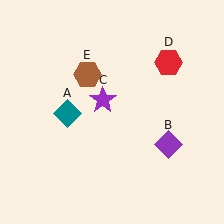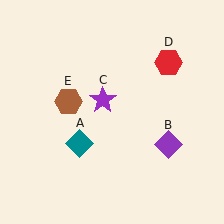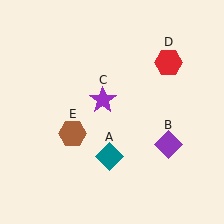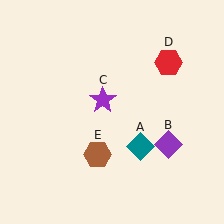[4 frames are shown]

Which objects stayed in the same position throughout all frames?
Purple diamond (object B) and purple star (object C) and red hexagon (object D) remained stationary.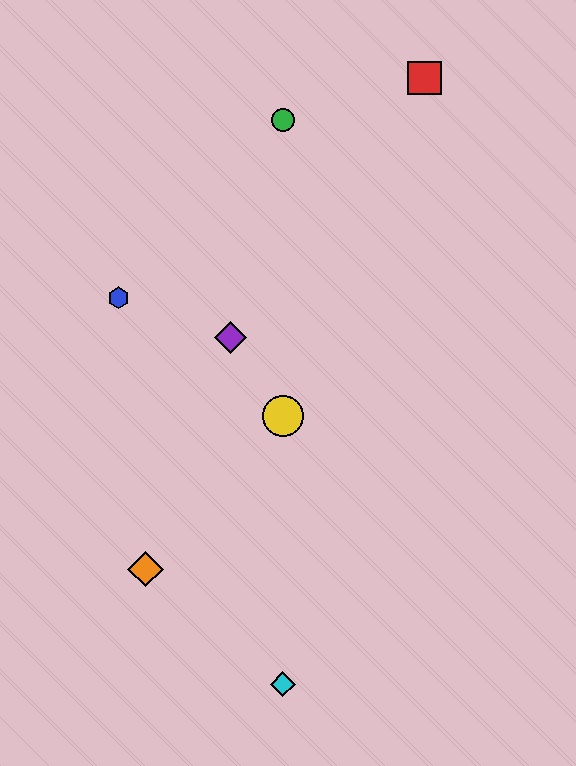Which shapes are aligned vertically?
The green circle, the yellow circle, the cyan diamond are aligned vertically.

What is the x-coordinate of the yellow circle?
The yellow circle is at x≈283.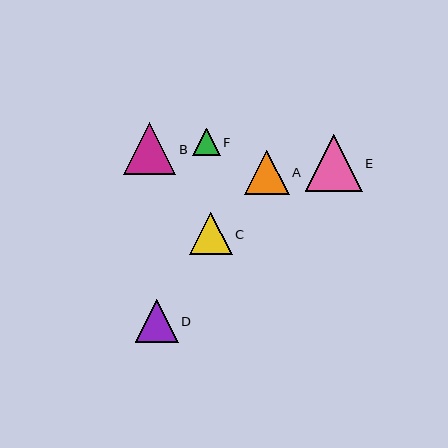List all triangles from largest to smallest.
From largest to smallest: E, B, A, D, C, F.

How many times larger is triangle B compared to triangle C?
Triangle B is approximately 1.2 times the size of triangle C.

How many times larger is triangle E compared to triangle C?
Triangle E is approximately 1.4 times the size of triangle C.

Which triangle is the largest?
Triangle E is the largest with a size of approximately 57 pixels.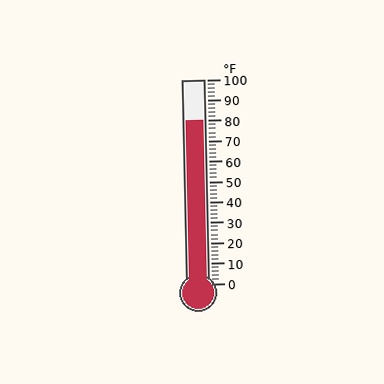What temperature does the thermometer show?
The thermometer shows approximately 80°F.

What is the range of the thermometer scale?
The thermometer scale ranges from 0°F to 100°F.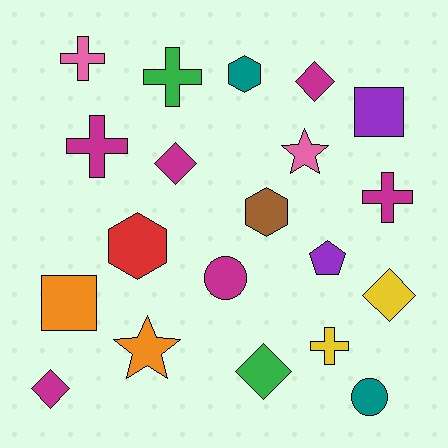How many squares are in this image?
There are 2 squares.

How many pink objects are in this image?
There are 2 pink objects.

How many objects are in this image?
There are 20 objects.